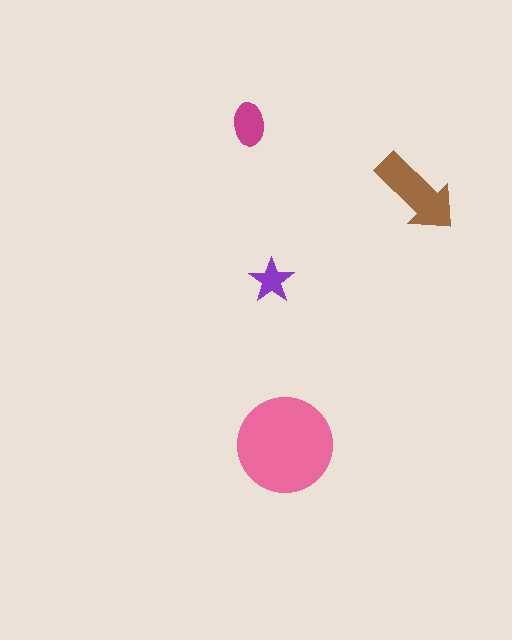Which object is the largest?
The pink circle.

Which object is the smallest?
The purple star.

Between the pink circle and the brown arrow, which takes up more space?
The pink circle.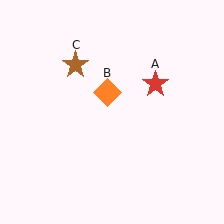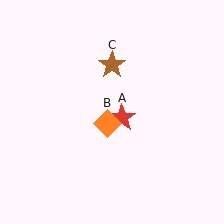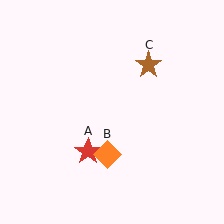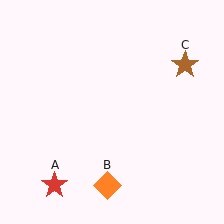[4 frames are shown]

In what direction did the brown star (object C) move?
The brown star (object C) moved right.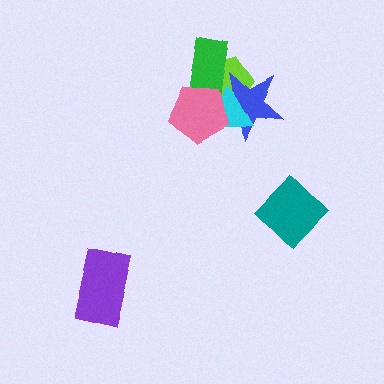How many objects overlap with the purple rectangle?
0 objects overlap with the purple rectangle.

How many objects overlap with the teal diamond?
0 objects overlap with the teal diamond.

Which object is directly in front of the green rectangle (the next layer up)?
The blue star is directly in front of the green rectangle.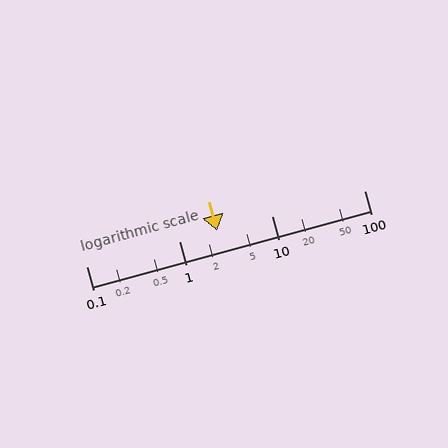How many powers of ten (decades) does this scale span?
The scale spans 3 decades, from 0.1 to 100.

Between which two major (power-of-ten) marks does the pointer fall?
The pointer is between 1 and 10.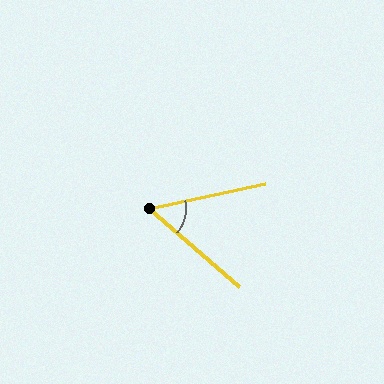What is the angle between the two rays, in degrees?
Approximately 53 degrees.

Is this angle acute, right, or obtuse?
It is acute.